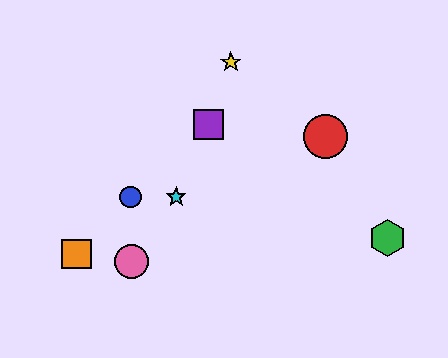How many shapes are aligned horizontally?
2 shapes (the blue circle, the cyan star) are aligned horizontally.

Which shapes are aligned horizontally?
The blue circle, the cyan star are aligned horizontally.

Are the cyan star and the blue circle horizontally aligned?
Yes, both are at y≈197.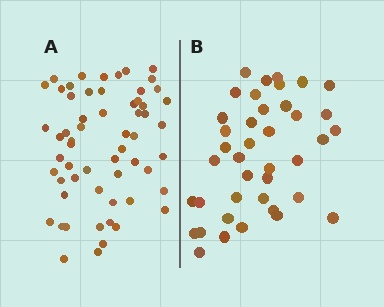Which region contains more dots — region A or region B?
Region A (the left region) has more dots.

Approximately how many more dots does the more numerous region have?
Region A has approximately 20 more dots than region B.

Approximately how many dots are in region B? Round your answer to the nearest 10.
About 40 dots.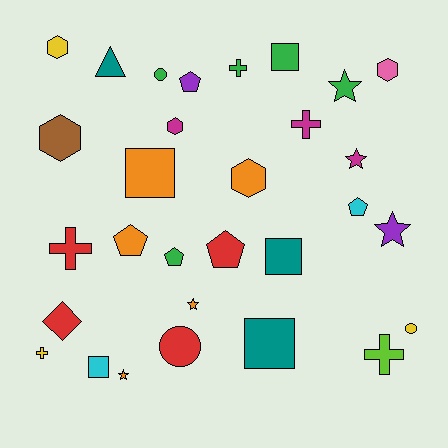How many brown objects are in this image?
There is 1 brown object.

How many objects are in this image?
There are 30 objects.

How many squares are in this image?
There are 5 squares.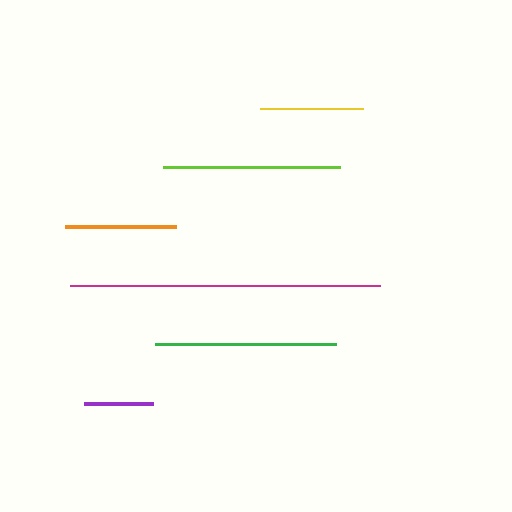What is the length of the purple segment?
The purple segment is approximately 69 pixels long.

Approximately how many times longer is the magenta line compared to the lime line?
The magenta line is approximately 1.8 times the length of the lime line.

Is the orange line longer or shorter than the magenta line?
The magenta line is longer than the orange line.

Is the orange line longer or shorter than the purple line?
The orange line is longer than the purple line.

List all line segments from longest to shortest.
From longest to shortest: magenta, green, lime, orange, yellow, purple.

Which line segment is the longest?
The magenta line is the longest at approximately 310 pixels.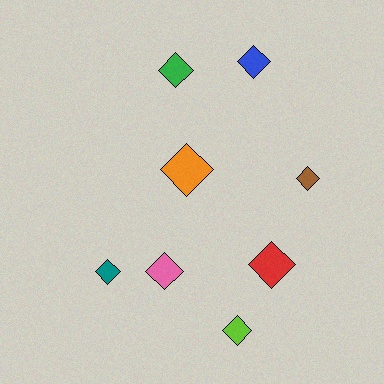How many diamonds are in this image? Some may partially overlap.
There are 8 diamonds.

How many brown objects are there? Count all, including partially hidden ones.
There is 1 brown object.